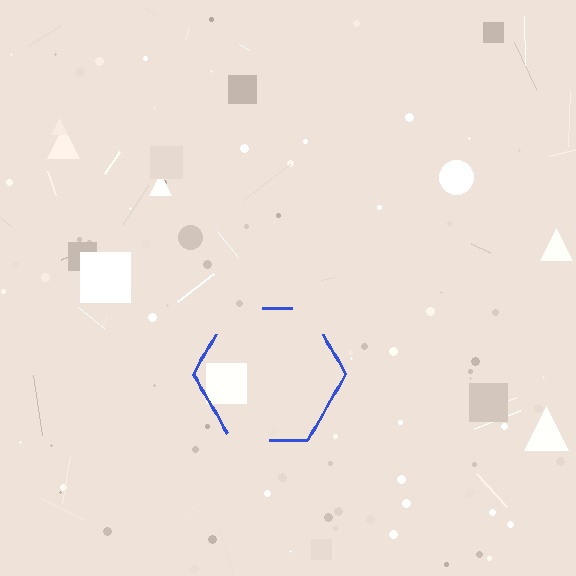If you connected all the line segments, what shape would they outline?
They would outline a hexagon.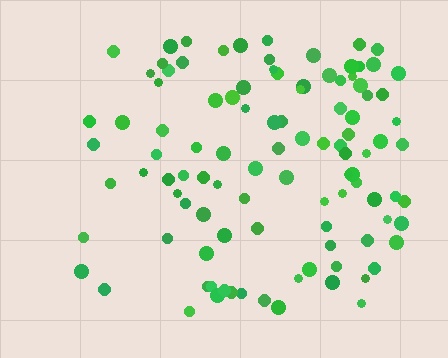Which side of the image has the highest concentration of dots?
The right.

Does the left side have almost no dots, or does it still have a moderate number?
Still a moderate number, just noticeably fewer than the right.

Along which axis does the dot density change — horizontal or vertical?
Horizontal.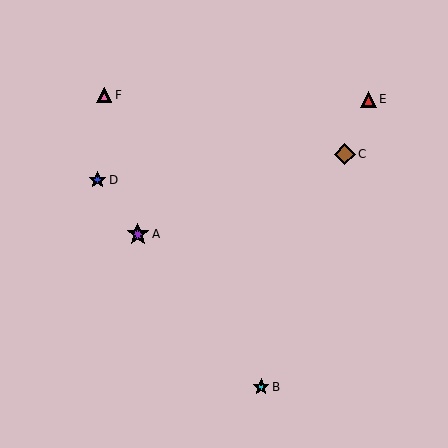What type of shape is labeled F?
Shape F is a pink triangle.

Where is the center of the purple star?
The center of the purple star is at (138, 234).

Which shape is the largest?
The purple star (labeled A) is the largest.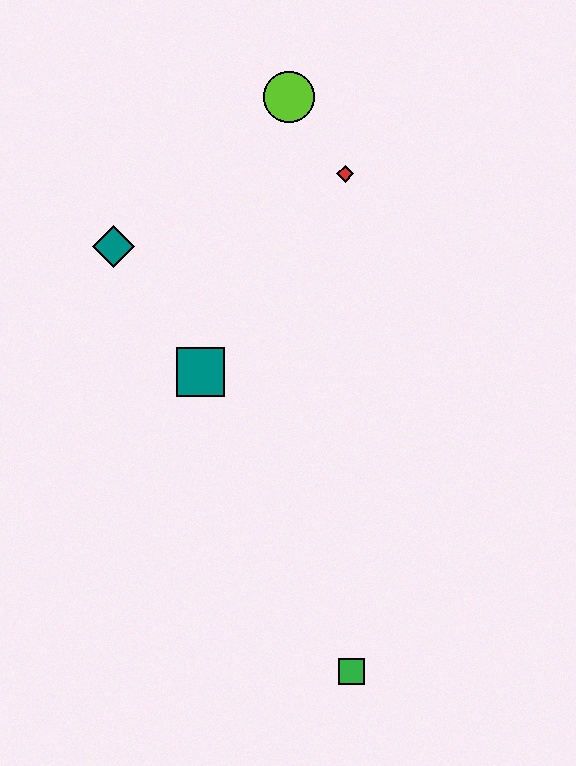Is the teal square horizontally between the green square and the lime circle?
No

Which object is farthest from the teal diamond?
The green square is farthest from the teal diamond.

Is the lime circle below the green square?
No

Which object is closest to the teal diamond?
The teal square is closest to the teal diamond.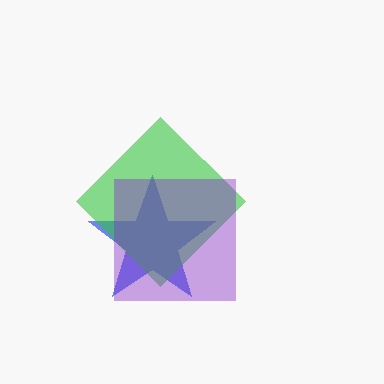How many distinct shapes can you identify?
There are 3 distinct shapes: a blue star, a green diamond, a purple square.